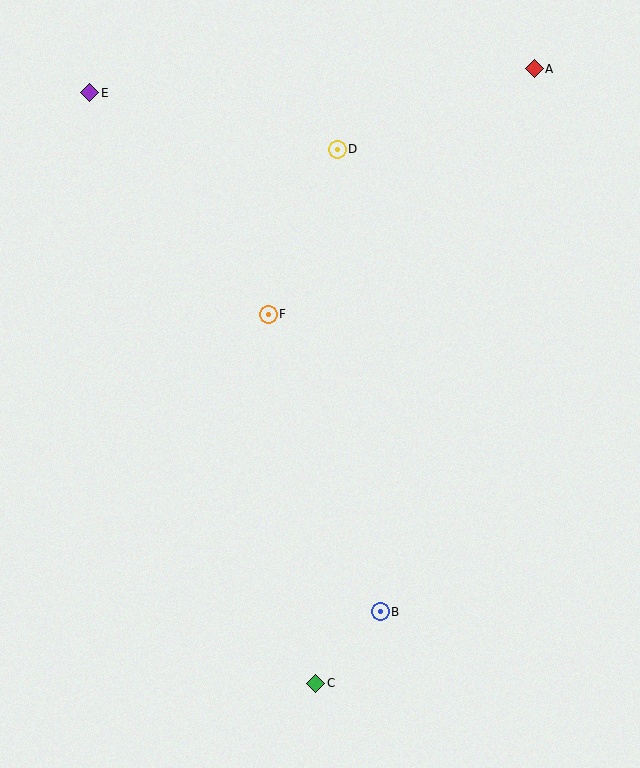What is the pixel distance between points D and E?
The distance between D and E is 254 pixels.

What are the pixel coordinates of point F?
Point F is at (268, 314).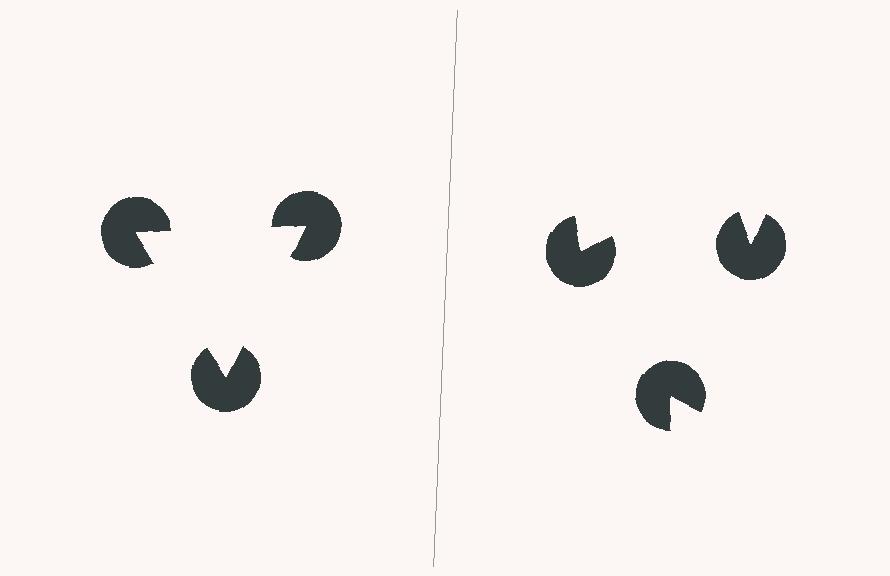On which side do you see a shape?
An illusory triangle appears on the left side. On the right side the wedge cuts are rotated, so no coherent shape forms.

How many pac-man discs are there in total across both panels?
6 — 3 on each side.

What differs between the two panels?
The pac-man discs are positioned identically on both sides; only the wedge orientations differ. On the left they align to a triangle; on the right they are misaligned.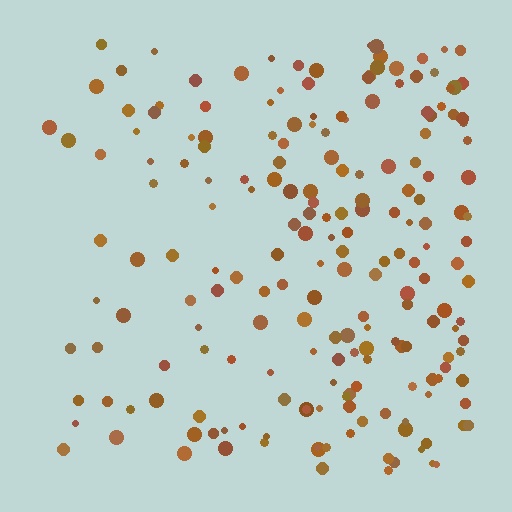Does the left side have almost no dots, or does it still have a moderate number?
Still a moderate number, just noticeably fewer than the right.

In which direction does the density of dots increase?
From left to right, with the right side densest.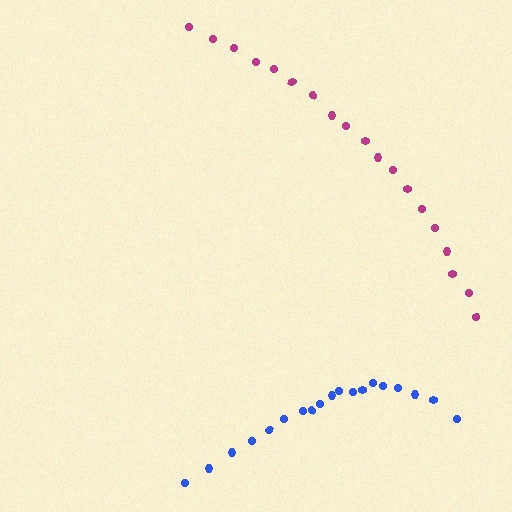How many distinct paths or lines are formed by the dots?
There are 2 distinct paths.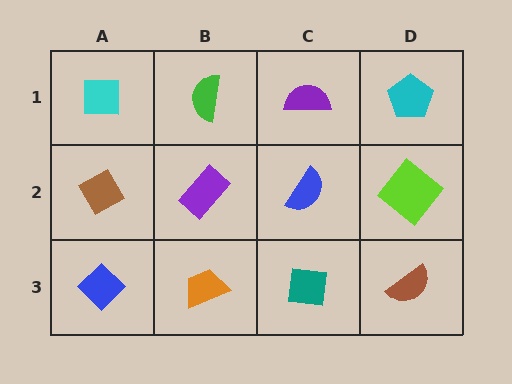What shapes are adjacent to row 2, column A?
A cyan square (row 1, column A), a blue diamond (row 3, column A), a purple rectangle (row 2, column B).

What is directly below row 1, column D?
A lime diamond.